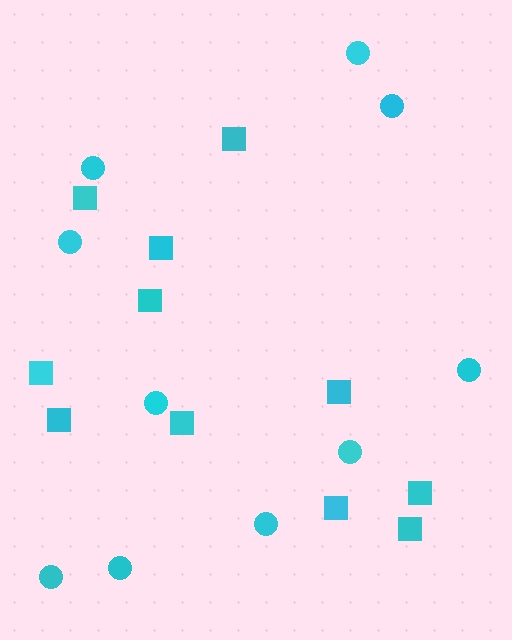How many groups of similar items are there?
There are 2 groups: one group of circles (10) and one group of squares (11).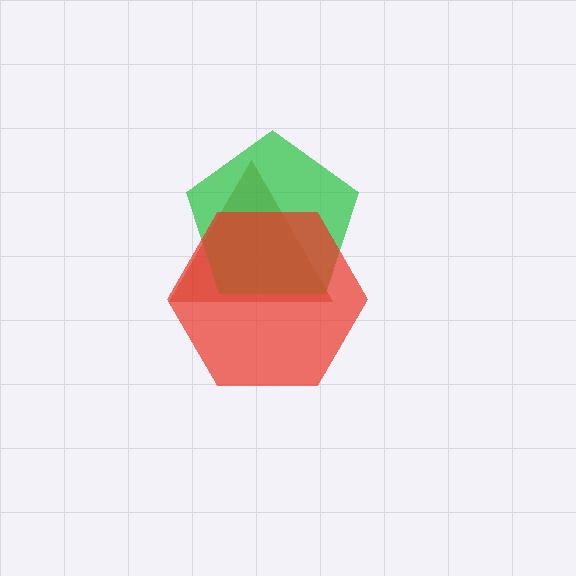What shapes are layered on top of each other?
The layered shapes are: a brown triangle, a green pentagon, a red hexagon.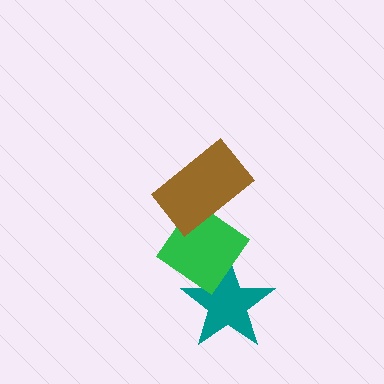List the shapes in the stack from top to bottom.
From top to bottom: the brown rectangle, the green diamond, the teal star.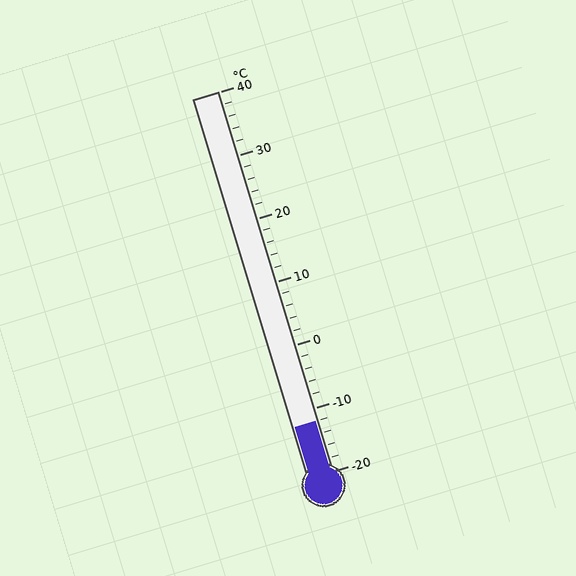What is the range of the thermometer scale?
The thermometer scale ranges from -20°C to 40°C.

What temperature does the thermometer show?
The thermometer shows approximately -12°C.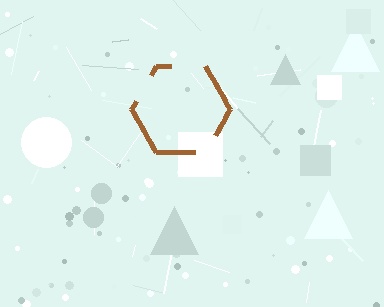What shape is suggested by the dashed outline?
The dashed outline suggests a hexagon.